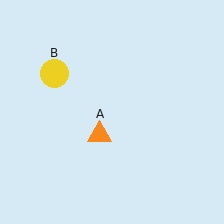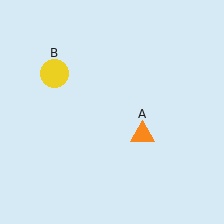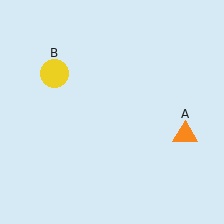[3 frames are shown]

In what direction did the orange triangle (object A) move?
The orange triangle (object A) moved right.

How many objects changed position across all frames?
1 object changed position: orange triangle (object A).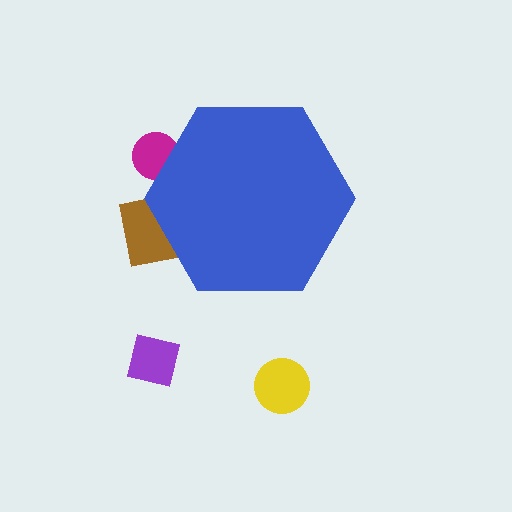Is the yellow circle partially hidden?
No, the yellow circle is fully visible.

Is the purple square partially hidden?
No, the purple square is fully visible.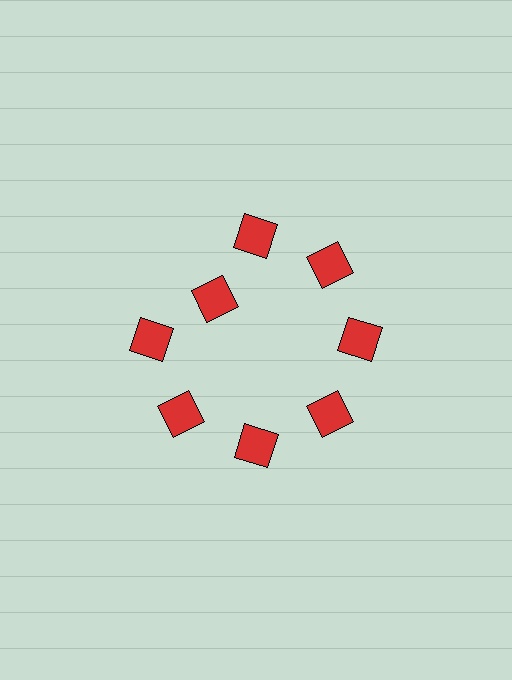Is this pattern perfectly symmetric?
No. The 8 red squares are arranged in a ring, but one element near the 10 o'clock position is pulled inward toward the center, breaking the 8-fold rotational symmetry.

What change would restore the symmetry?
The symmetry would be restored by moving it outward, back onto the ring so that all 8 squares sit at equal angles and equal distance from the center.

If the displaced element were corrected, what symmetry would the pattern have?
It would have 8-fold rotational symmetry — the pattern would map onto itself every 45 degrees.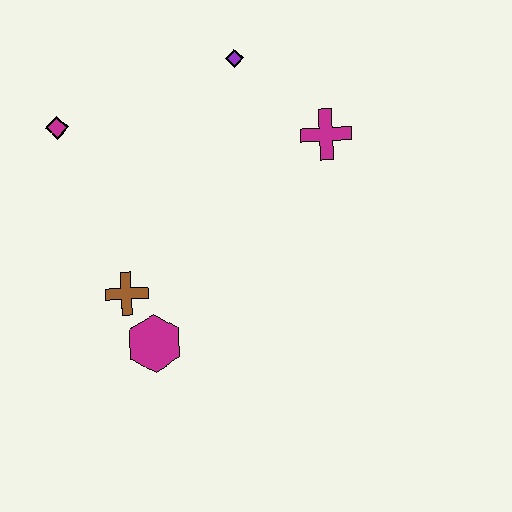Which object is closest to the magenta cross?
The purple diamond is closest to the magenta cross.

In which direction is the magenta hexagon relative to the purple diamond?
The magenta hexagon is below the purple diamond.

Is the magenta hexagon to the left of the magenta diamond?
No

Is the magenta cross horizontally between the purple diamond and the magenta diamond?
No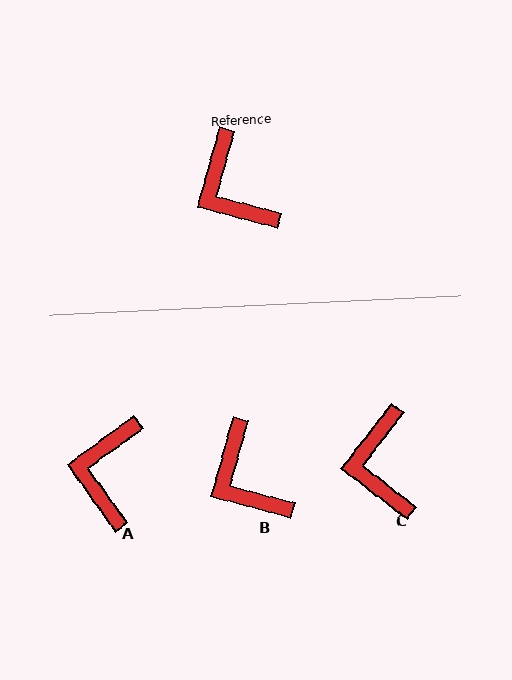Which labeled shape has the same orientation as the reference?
B.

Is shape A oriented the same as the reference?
No, it is off by about 39 degrees.